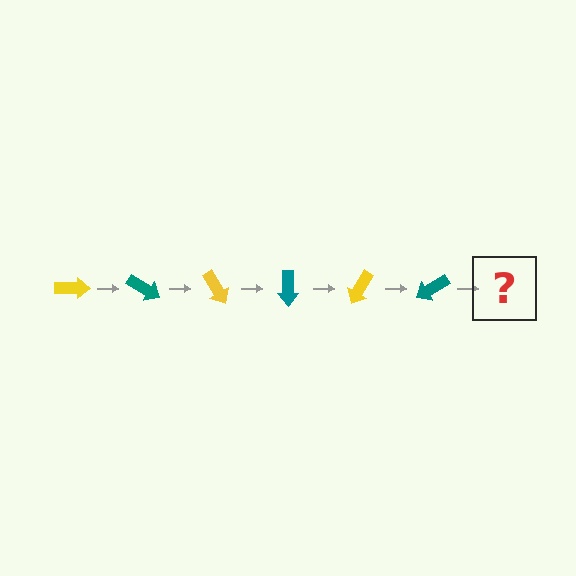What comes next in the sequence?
The next element should be a yellow arrow, rotated 180 degrees from the start.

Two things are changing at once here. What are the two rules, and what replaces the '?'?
The two rules are that it rotates 30 degrees each step and the color cycles through yellow and teal. The '?' should be a yellow arrow, rotated 180 degrees from the start.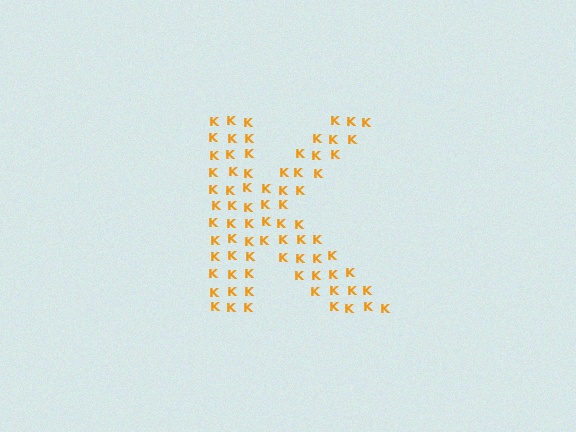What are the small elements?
The small elements are letter K's.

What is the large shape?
The large shape is the letter K.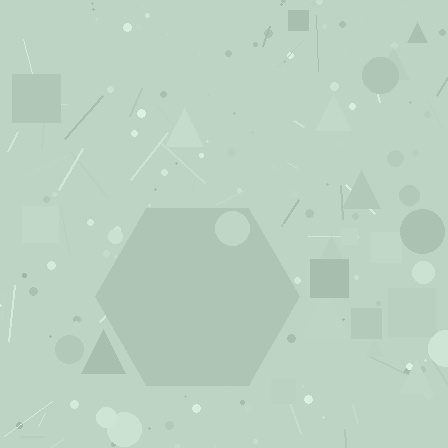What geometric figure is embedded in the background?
A hexagon is embedded in the background.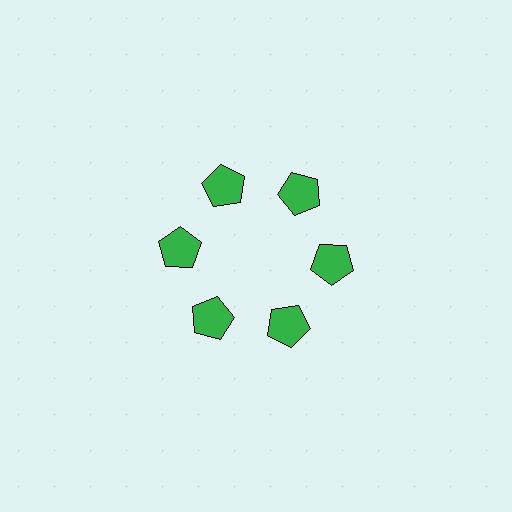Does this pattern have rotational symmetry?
Yes, this pattern has 6-fold rotational symmetry. It looks the same after rotating 60 degrees around the center.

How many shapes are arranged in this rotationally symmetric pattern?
There are 6 shapes, arranged in 6 groups of 1.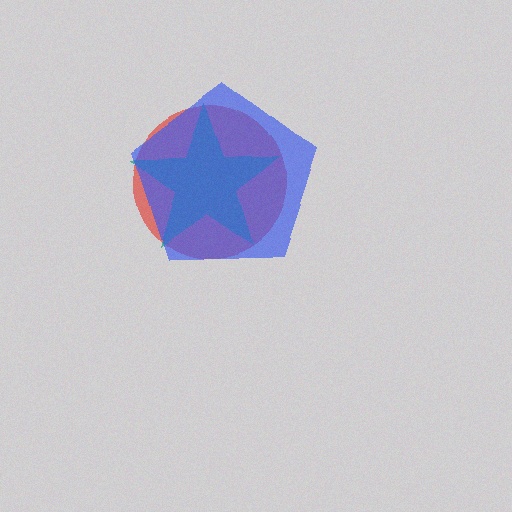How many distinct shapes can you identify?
There are 3 distinct shapes: a red circle, a teal star, a blue pentagon.